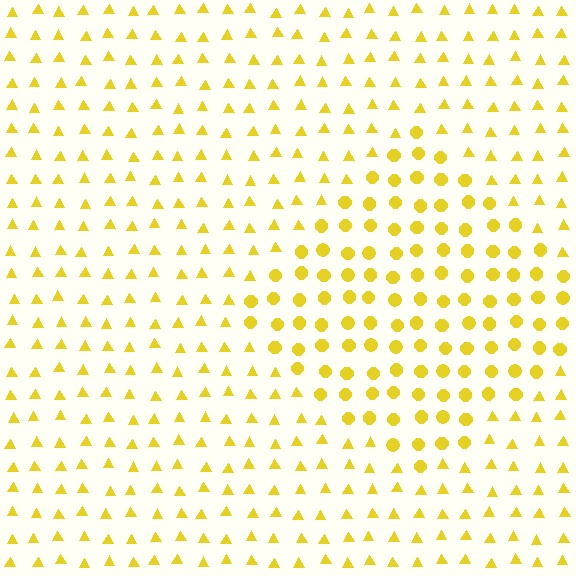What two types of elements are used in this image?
The image uses circles inside the diamond region and triangles outside it.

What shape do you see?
I see a diamond.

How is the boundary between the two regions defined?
The boundary is defined by a change in element shape: circles inside vs. triangles outside. All elements share the same color and spacing.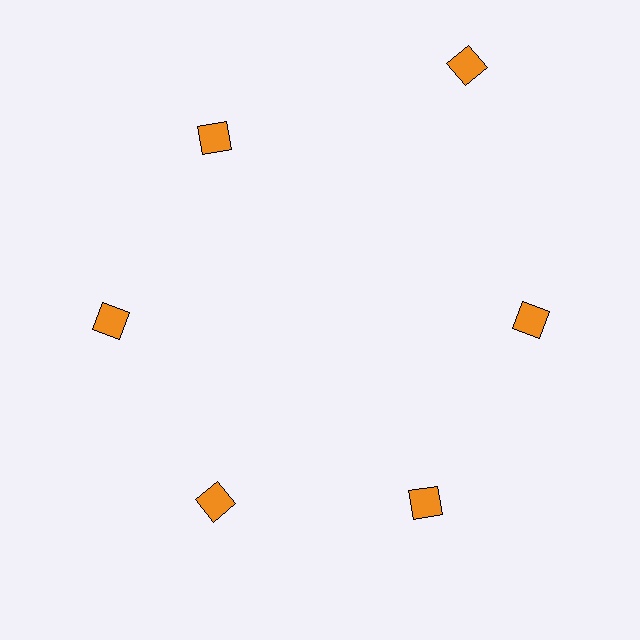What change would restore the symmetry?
The symmetry would be restored by moving it inward, back onto the ring so that all 6 squares sit at equal angles and equal distance from the center.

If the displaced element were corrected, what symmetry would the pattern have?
It would have 6-fold rotational symmetry — the pattern would map onto itself every 60 degrees.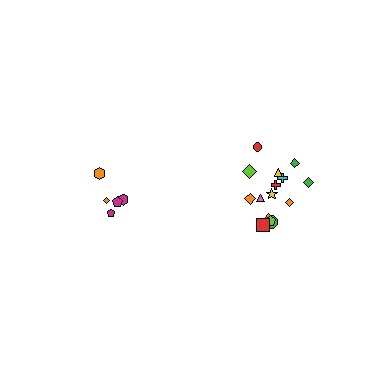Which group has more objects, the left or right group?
The right group.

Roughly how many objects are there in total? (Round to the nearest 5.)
Roughly 20 objects in total.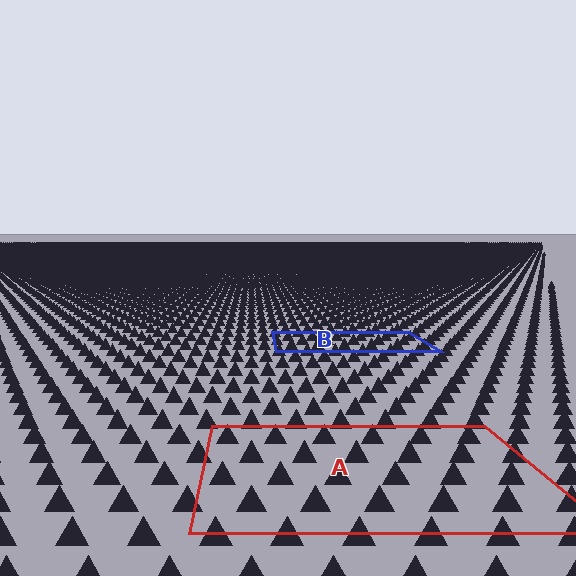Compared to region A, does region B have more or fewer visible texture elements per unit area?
Region B has more texture elements per unit area — they are packed more densely because it is farther away.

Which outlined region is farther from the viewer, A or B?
Region B is farther from the viewer — the texture elements inside it appear smaller and more densely packed.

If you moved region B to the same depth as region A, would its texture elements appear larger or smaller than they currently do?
They would appear larger. At a closer depth, the same texture elements are projected at a bigger on-screen size.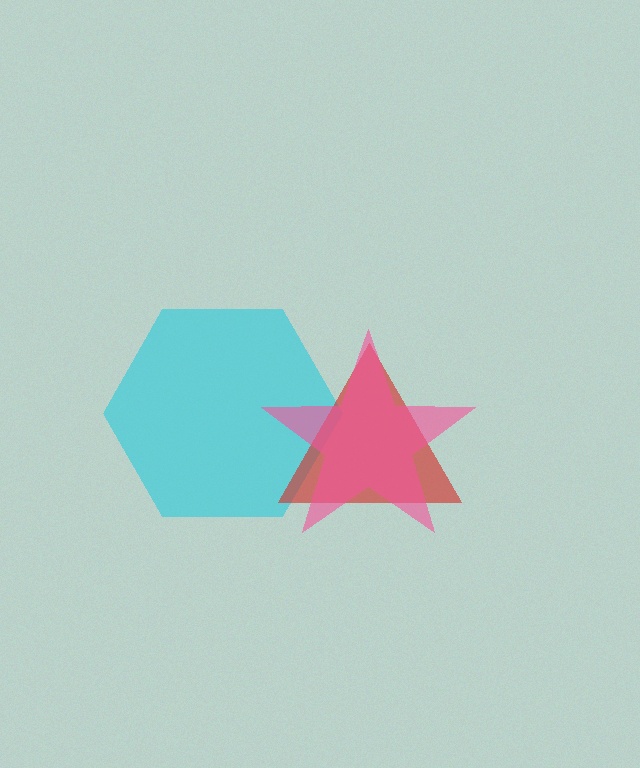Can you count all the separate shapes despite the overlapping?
Yes, there are 3 separate shapes.